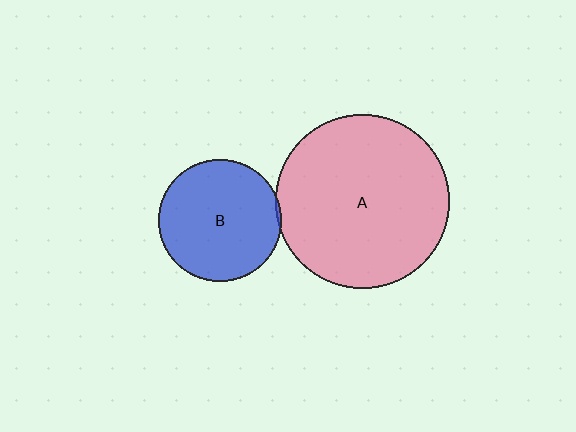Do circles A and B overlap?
Yes.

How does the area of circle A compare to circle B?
Approximately 2.0 times.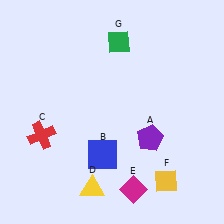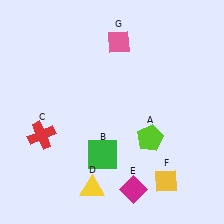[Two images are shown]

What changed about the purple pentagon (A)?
In Image 1, A is purple. In Image 2, it changed to lime.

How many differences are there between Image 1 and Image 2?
There are 3 differences between the two images.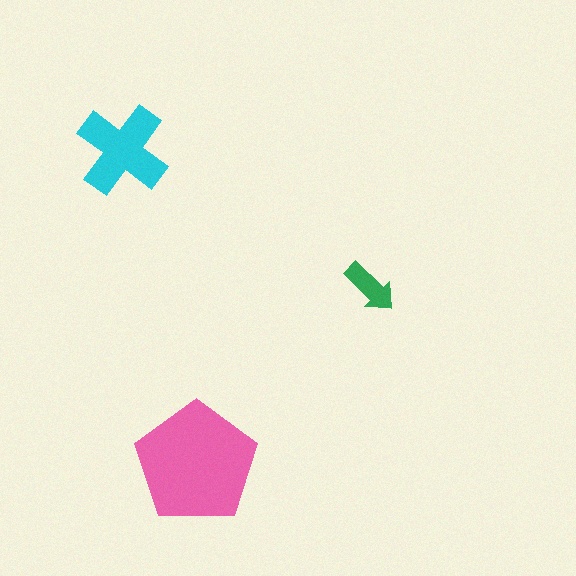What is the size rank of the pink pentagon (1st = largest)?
1st.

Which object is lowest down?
The pink pentagon is bottommost.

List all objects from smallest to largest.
The green arrow, the cyan cross, the pink pentagon.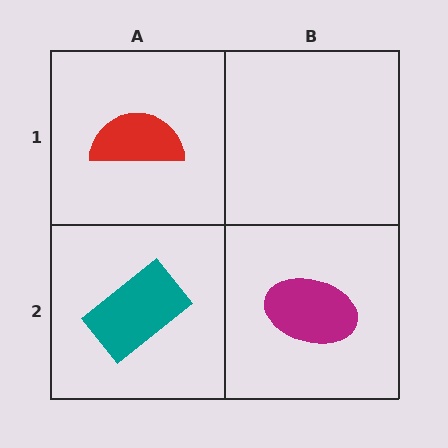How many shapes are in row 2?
2 shapes.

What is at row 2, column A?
A teal rectangle.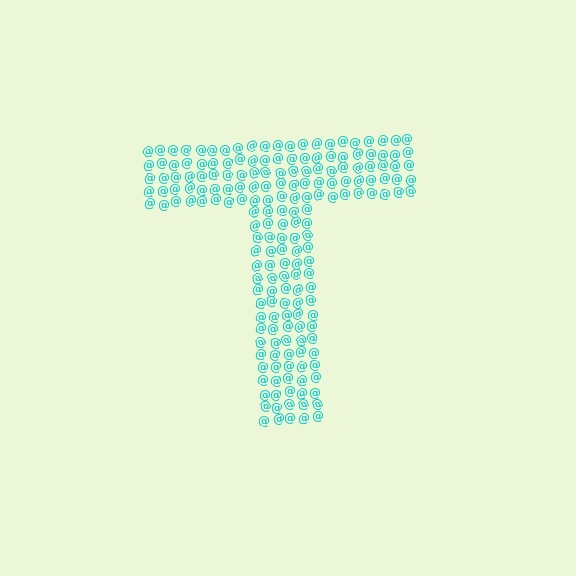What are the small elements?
The small elements are at signs.